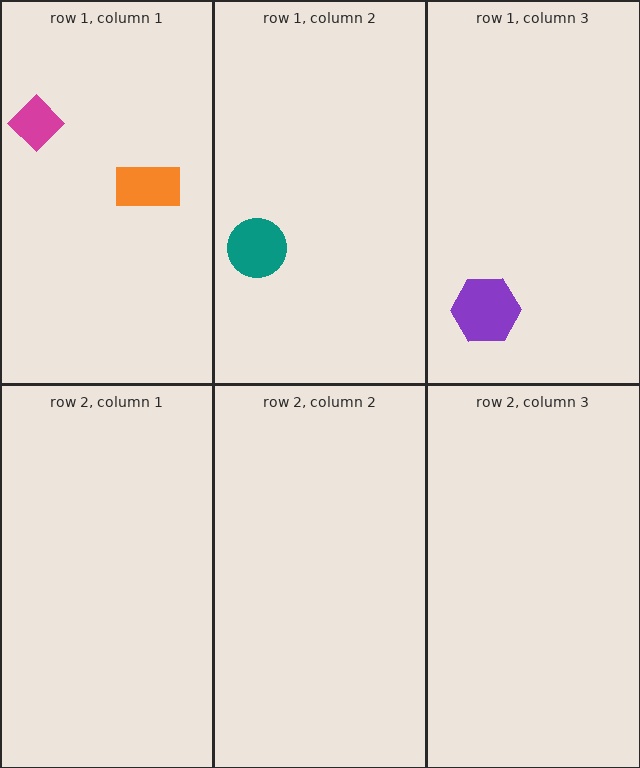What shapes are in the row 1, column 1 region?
The orange rectangle, the magenta diamond.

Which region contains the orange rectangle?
The row 1, column 1 region.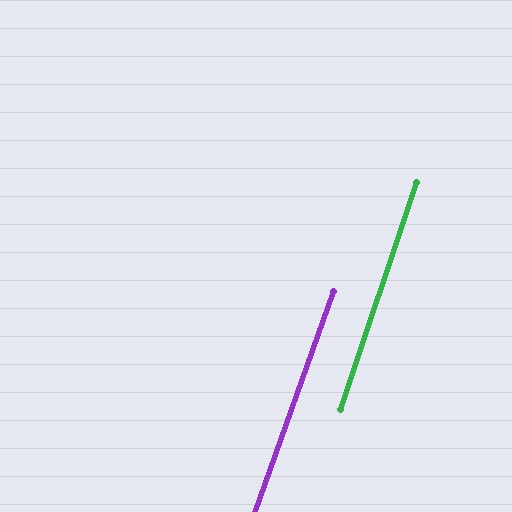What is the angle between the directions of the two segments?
Approximately 1 degree.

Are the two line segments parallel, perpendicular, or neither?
Parallel — their directions differ by only 0.9°.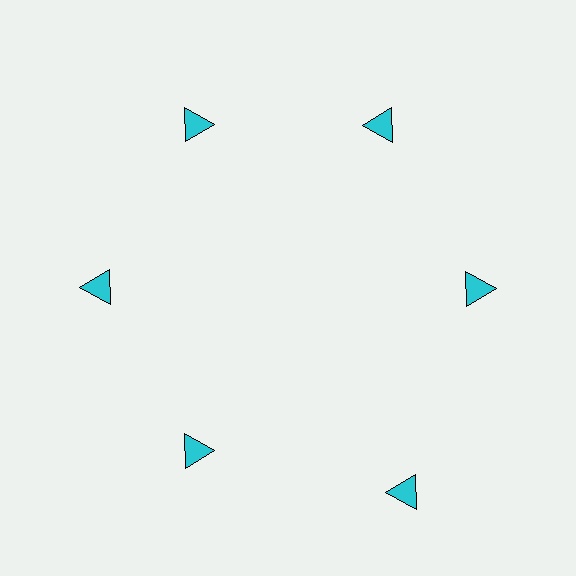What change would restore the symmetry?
The symmetry would be restored by moving it inward, back onto the ring so that all 6 triangles sit at equal angles and equal distance from the center.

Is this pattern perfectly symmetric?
No. The 6 cyan triangles are arranged in a ring, but one element near the 5 o'clock position is pushed outward from the center, breaking the 6-fold rotational symmetry.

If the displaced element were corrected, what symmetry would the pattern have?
It would have 6-fold rotational symmetry — the pattern would map onto itself every 60 degrees.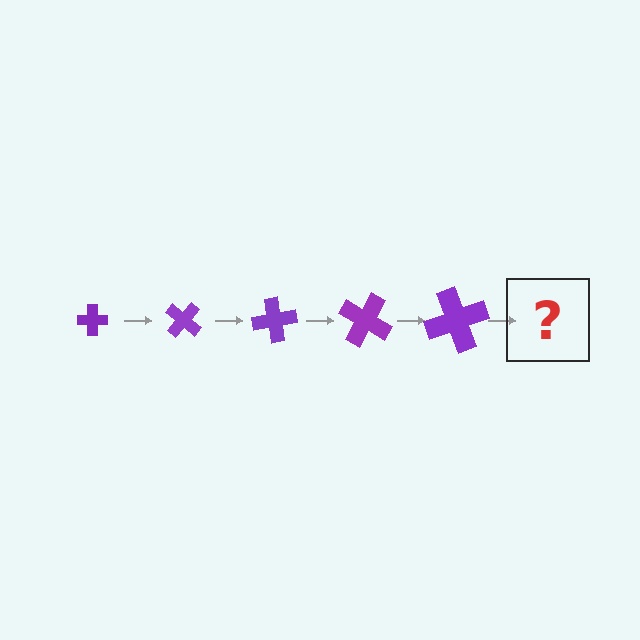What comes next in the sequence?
The next element should be a cross, larger than the previous one and rotated 200 degrees from the start.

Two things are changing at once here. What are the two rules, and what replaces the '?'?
The two rules are that the cross grows larger each step and it rotates 40 degrees each step. The '?' should be a cross, larger than the previous one and rotated 200 degrees from the start.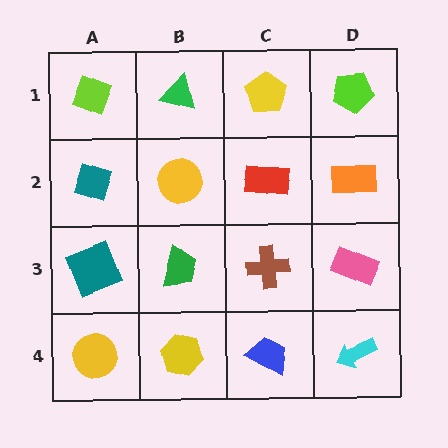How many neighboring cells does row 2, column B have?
4.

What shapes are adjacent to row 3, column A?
A teal diamond (row 2, column A), a yellow circle (row 4, column A), a green trapezoid (row 3, column B).